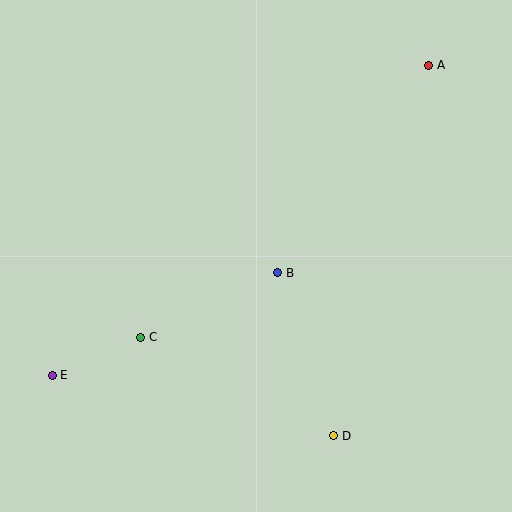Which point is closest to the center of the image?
Point B at (278, 273) is closest to the center.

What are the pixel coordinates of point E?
Point E is at (52, 375).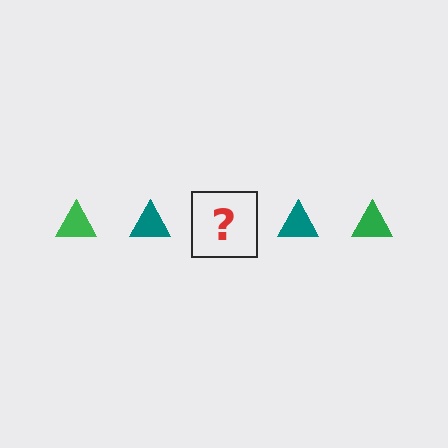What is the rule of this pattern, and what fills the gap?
The rule is that the pattern cycles through green, teal triangles. The gap should be filled with a green triangle.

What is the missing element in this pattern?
The missing element is a green triangle.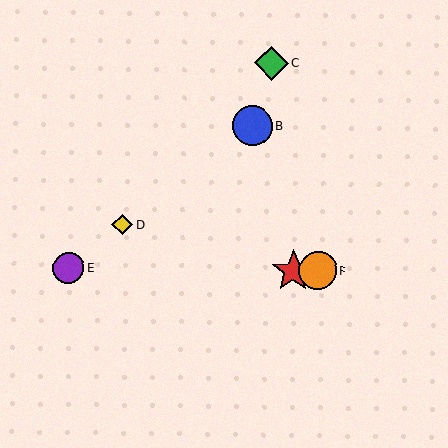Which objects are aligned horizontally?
Objects A, E, F are aligned horizontally.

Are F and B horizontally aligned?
No, F is at y≈271 and B is at y≈126.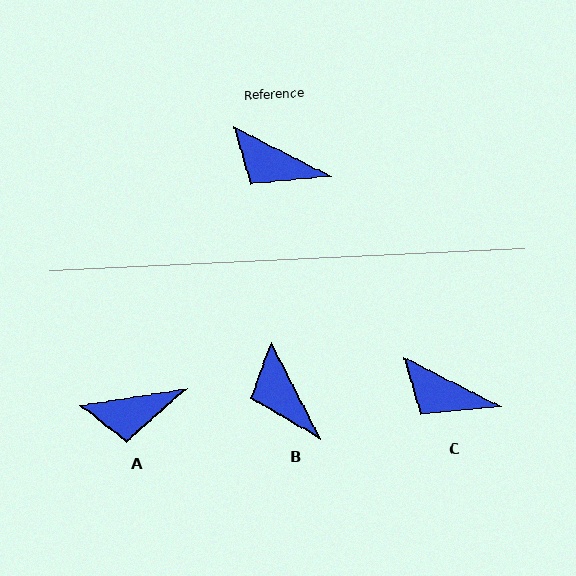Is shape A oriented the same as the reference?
No, it is off by about 36 degrees.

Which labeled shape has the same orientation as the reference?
C.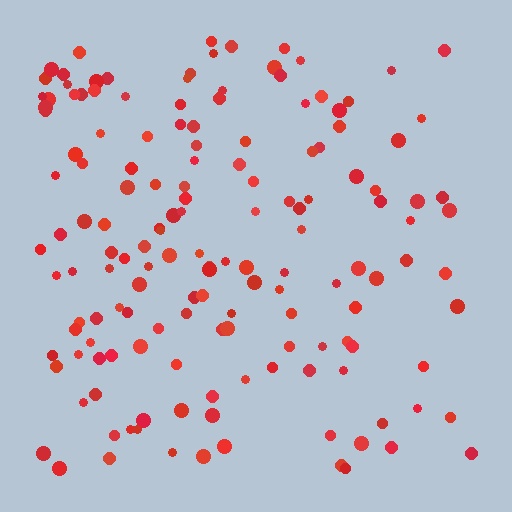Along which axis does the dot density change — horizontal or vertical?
Horizontal.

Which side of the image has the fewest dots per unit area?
The right.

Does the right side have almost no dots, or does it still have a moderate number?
Still a moderate number, just noticeably fewer than the left.